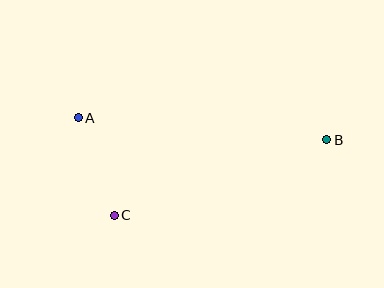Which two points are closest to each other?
Points A and C are closest to each other.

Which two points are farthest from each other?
Points A and B are farthest from each other.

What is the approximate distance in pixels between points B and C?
The distance between B and C is approximately 225 pixels.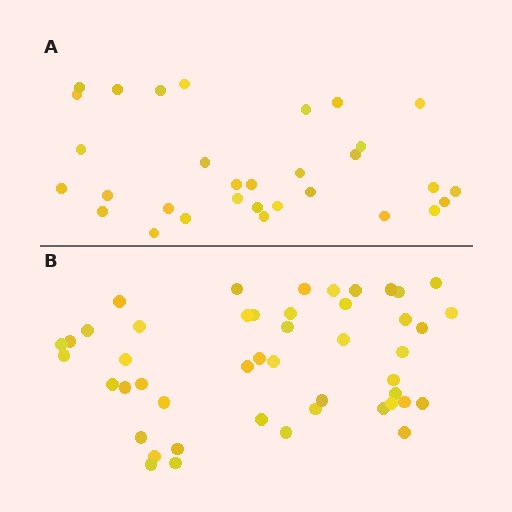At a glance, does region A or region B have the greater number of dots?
Region B (the bottom region) has more dots.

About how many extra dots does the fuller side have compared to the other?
Region B has approximately 15 more dots than region A.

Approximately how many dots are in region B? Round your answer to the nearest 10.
About 50 dots. (The exact count is 47, which rounds to 50.)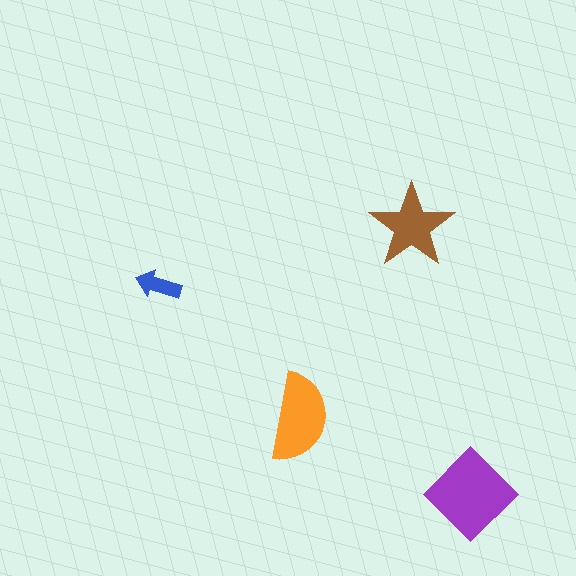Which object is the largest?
The purple diamond.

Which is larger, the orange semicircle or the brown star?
The orange semicircle.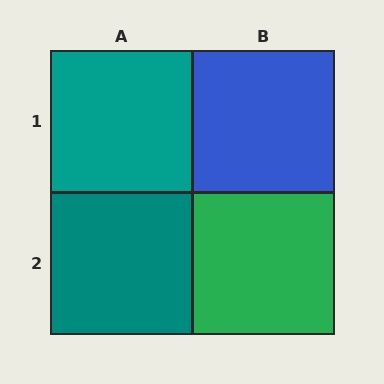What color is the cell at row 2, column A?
Teal.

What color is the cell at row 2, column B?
Green.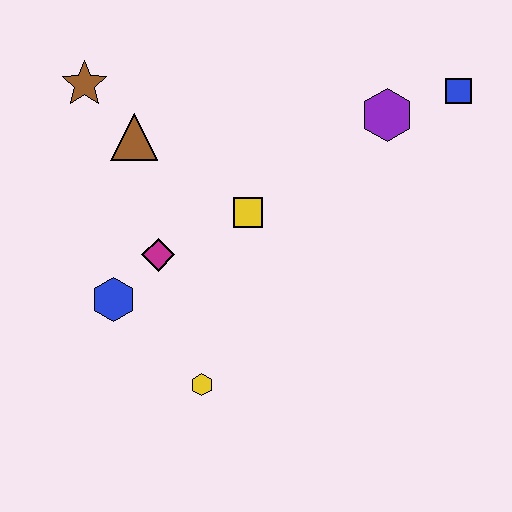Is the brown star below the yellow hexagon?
No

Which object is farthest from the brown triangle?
The blue square is farthest from the brown triangle.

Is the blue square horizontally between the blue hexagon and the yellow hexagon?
No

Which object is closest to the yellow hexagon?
The blue hexagon is closest to the yellow hexagon.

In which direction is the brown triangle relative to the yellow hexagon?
The brown triangle is above the yellow hexagon.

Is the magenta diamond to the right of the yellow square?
No